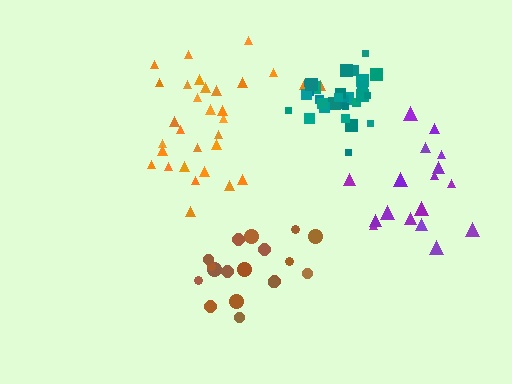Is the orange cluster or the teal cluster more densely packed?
Teal.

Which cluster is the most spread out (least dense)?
Purple.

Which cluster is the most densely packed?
Teal.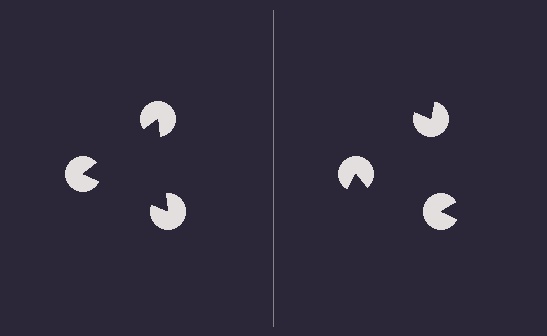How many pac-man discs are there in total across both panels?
6 — 3 on each side.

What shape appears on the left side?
An illusory triangle.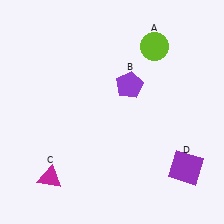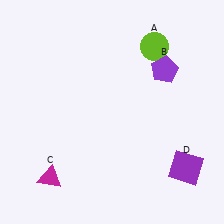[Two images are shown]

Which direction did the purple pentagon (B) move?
The purple pentagon (B) moved right.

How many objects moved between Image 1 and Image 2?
1 object moved between the two images.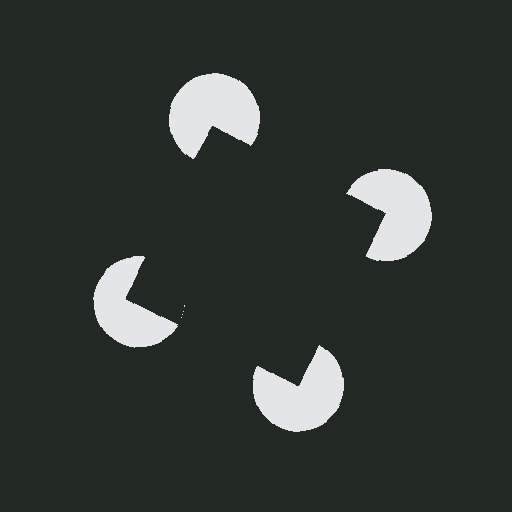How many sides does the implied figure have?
4 sides.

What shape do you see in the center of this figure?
An illusory square — its edges are inferred from the aligned wedge cuts in the pac-man discs, not physically drawn.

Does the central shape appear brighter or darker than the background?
It typically appears slightly darker than the background, even though no actual brightness change is drawn.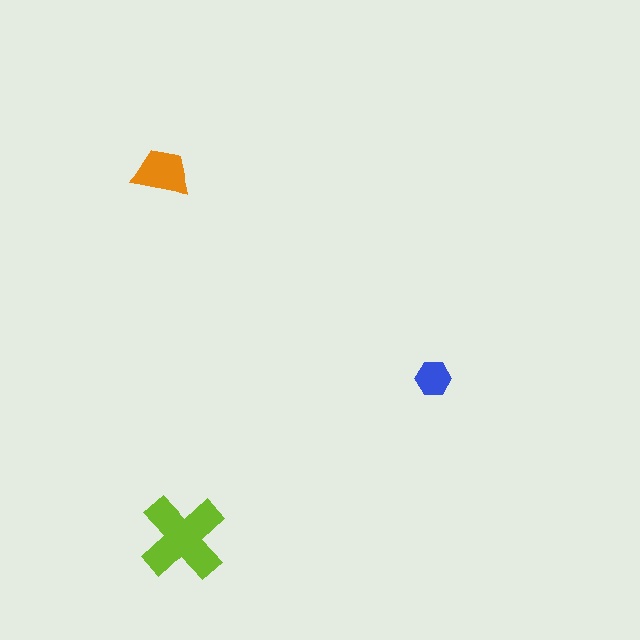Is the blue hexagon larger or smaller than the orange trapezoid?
Smaller.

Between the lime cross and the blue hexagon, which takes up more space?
The lime cross.